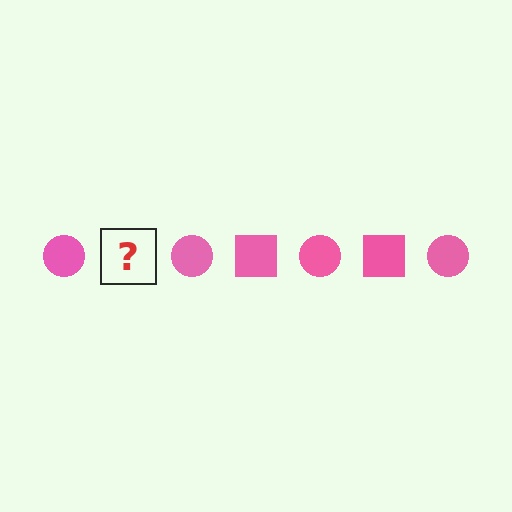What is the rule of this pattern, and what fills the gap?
The rule is that the pattern cycles through circle, square shapes in pink. The gap should be filled with a pink square.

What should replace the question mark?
The question mark should be replaced with a pink square.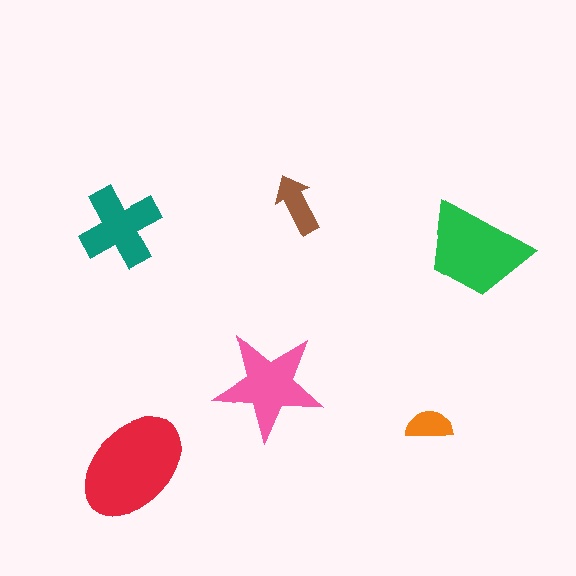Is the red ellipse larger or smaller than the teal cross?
Larger.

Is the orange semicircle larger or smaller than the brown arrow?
Smaller.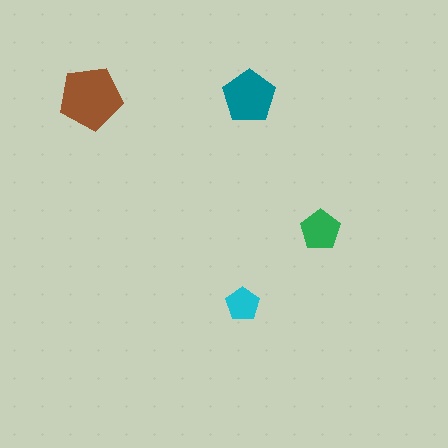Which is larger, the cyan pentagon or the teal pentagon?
The teal one.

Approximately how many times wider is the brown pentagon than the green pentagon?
About 1.5 times wider.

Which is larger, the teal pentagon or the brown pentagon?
The brown one.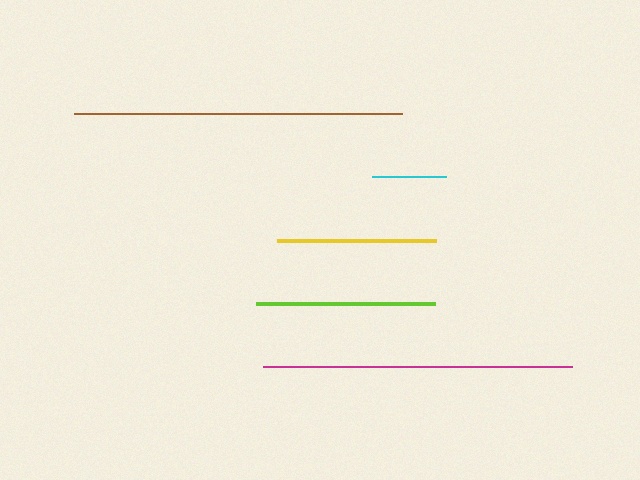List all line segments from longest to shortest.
From longest to shortest: brown, magenta, lime, yellow, cyan.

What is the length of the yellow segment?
The yellow segment is approximately 159 pixels long.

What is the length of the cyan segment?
The cyan segment is approximately 74 pixels long.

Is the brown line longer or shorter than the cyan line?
The brown line is longer than the cyan line.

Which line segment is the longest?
The brown line is the longest at approximately 328 pixels.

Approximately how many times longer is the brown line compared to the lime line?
The brown line is approximately 1.8 times the length of the lime line.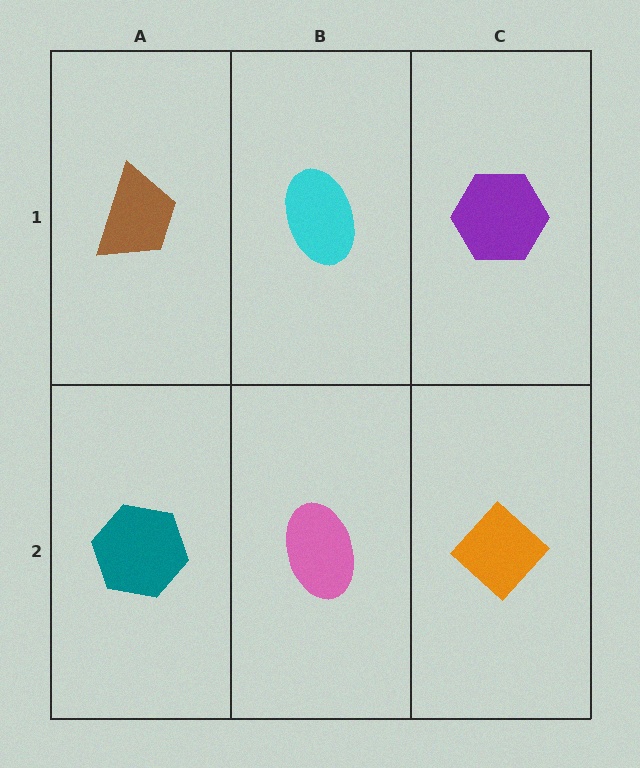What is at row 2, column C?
An orange diamond.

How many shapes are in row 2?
3 shapes.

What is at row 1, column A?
A brown trapezoid.